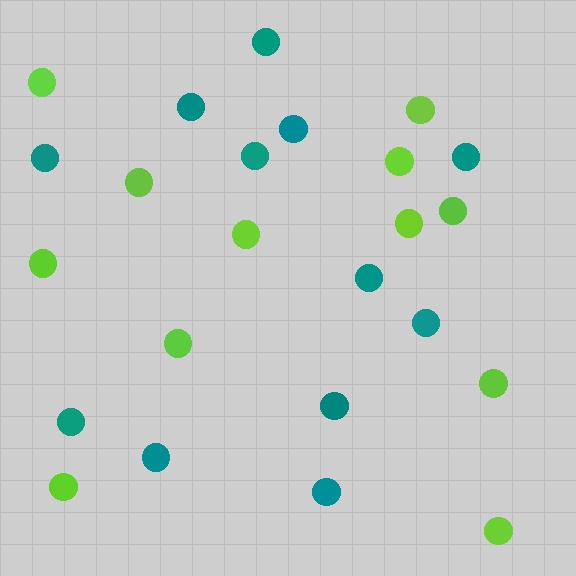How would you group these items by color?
There are 2 groups: one group of lime circles (12) and one group of teal circles (12).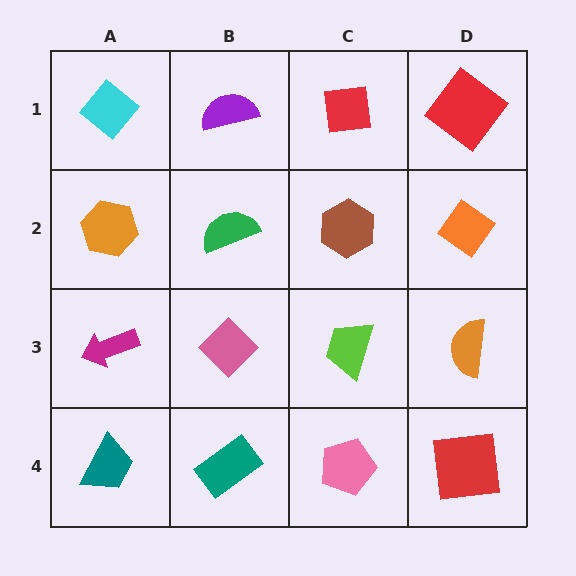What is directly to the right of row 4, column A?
A teal rectangle.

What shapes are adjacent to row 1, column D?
An orange diamond (row 2, column D), a red square (row 1, column C).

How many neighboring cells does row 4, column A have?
2.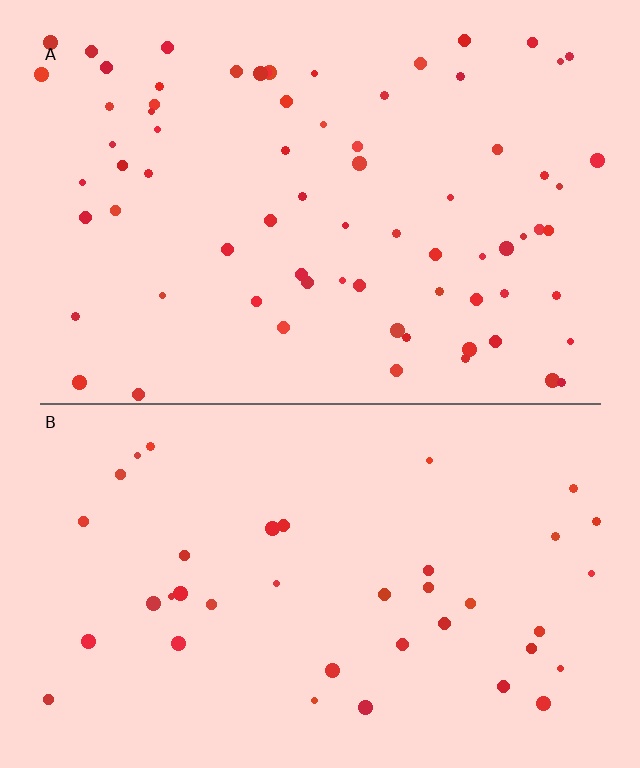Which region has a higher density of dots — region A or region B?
A (the top).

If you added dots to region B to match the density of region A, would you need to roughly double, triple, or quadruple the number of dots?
Approximately double.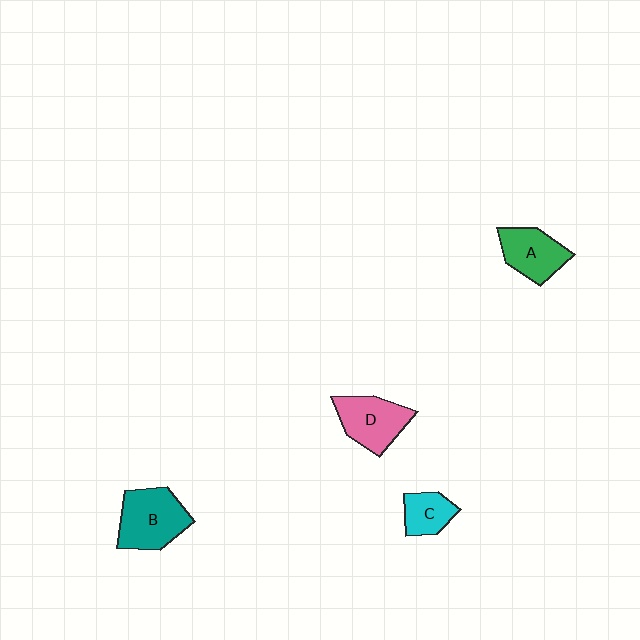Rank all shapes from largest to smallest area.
From largest to smallest: B (teal), D (pink), A (green), C (cyan).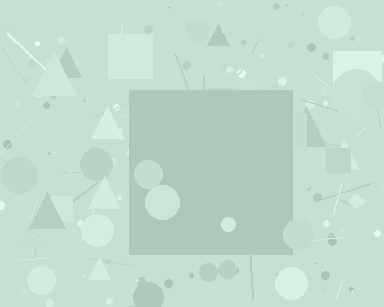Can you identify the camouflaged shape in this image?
The camouflaged shape is a square.